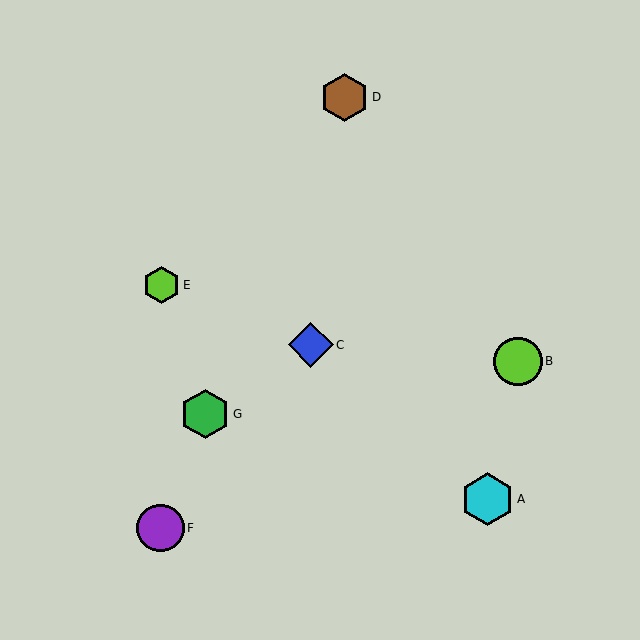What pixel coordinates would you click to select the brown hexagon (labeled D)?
Click at (345, 98) to select the brown hexagon D.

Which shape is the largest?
The cyan hexagon (labeled A) is the largest.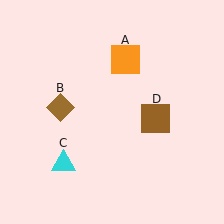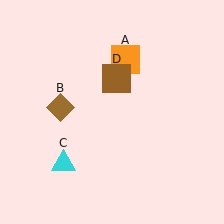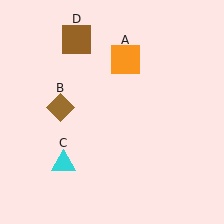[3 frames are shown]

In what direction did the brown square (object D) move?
The brown square (object D) moved up and to the left.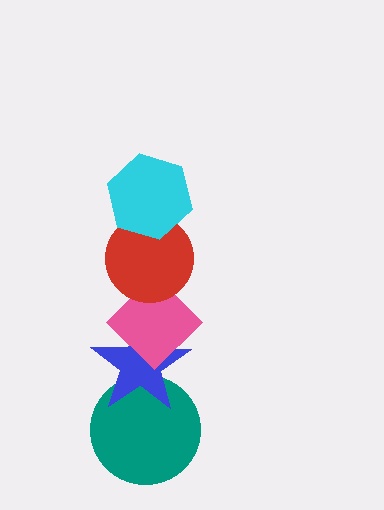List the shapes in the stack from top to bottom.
From top to bottom: the cyan hexagon, the red circle, the pink diamond, the blue star, the teal circle.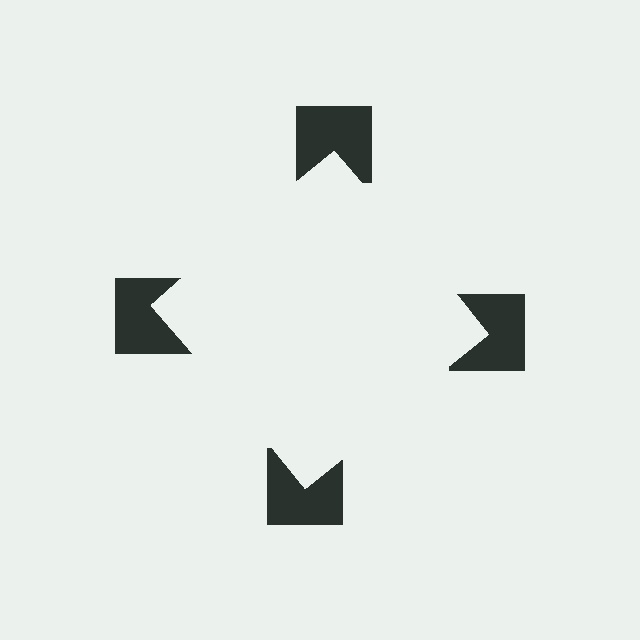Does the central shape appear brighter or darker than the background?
It typically appears slightly brighter than the background, even though no actual brightness change is drawn.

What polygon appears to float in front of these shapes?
An illusory square — its edges are inferred from the aligned wedge cuts in the notched squares, not physically drawn.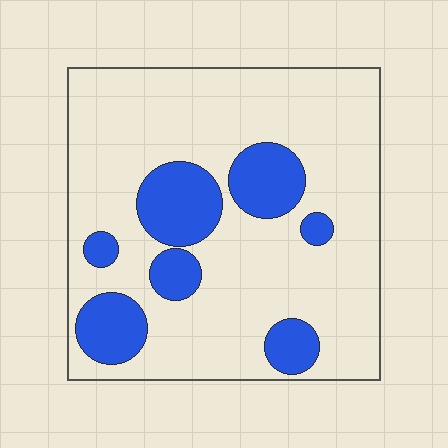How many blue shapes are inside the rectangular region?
7.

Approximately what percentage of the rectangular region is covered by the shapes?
Approximately 20%.